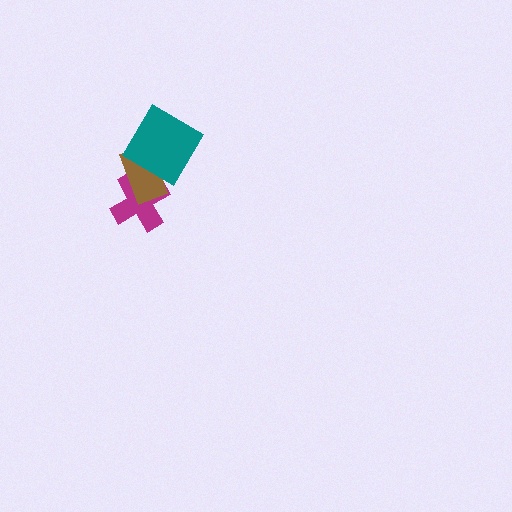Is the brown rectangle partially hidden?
Yes, it is partially covered by another shape.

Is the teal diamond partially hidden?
No, no other shape covers it.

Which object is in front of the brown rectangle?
The teal diamond is in front of the brown rectangle.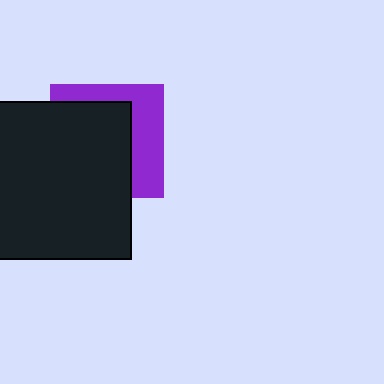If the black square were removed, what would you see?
You would see the complete purple square.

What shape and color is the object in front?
The object in front is a black square.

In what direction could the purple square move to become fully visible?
The purple square could move toward the upper-right. That would shift it out from behind the black square entirely.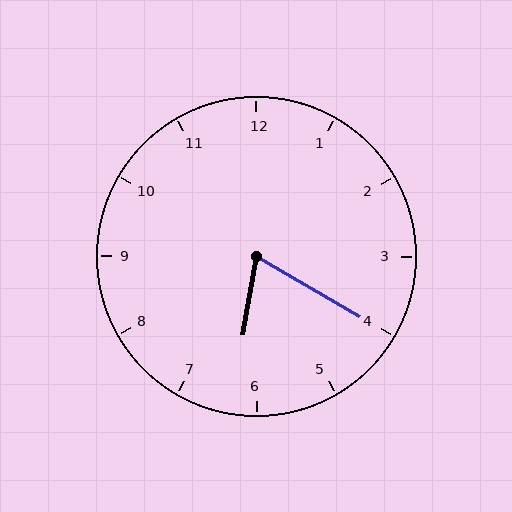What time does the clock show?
6:20.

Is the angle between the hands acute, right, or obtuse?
It is acute.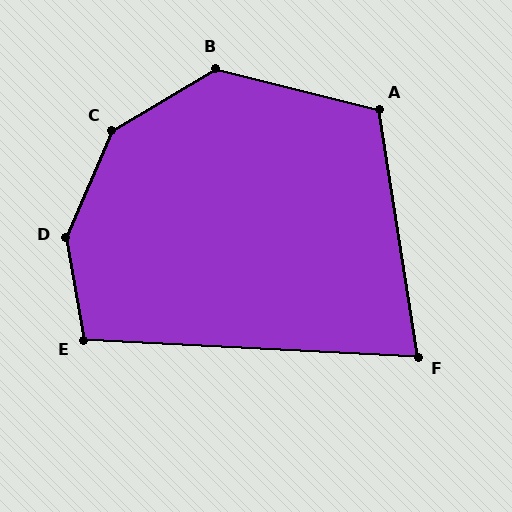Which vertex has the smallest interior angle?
F, at approximately 78 degrees.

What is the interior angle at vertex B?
Approximately 135 degrees (obtuse).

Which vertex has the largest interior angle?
D, at approximately 146 degrees.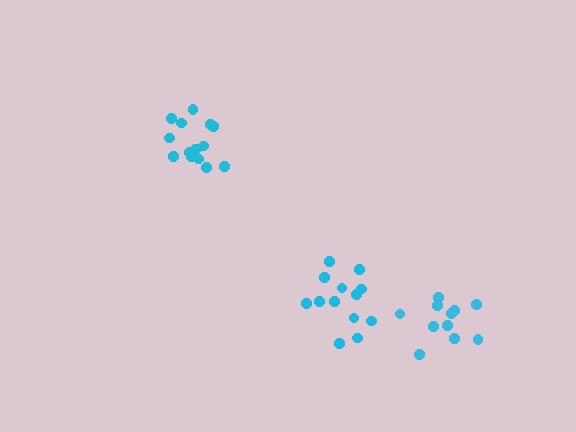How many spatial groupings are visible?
There are 3 spatial groupings.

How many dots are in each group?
Group 1: 14 dots, Group 2: 12 dots, Group 3: 13 dots (39 total).